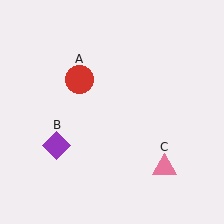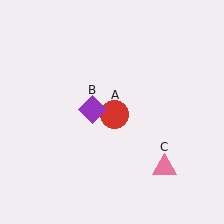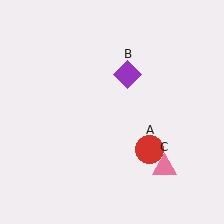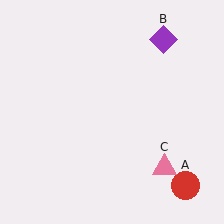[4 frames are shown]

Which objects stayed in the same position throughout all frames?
Pink triangle (object C) remained stationary.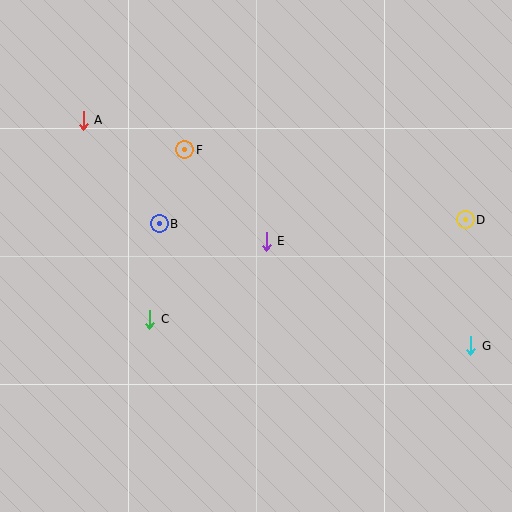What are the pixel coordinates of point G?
Point G is at (471, 346).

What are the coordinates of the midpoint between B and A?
The midpoint between B and A is at (121, 172).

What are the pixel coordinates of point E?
Point E is at (266, 241).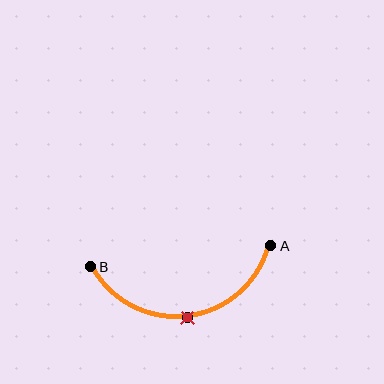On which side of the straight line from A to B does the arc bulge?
The arc bulges below the straight line connecting A and B.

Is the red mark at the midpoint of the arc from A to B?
Yes. The red mark lies on the arc at equal arc-length from both A and B — it is the arc midpoint.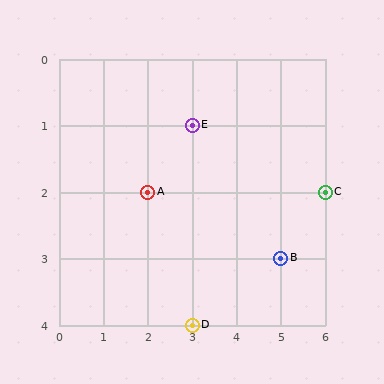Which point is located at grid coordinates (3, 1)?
Point E is at (3, 1).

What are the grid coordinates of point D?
Point D is at grid coordinates (3, 4).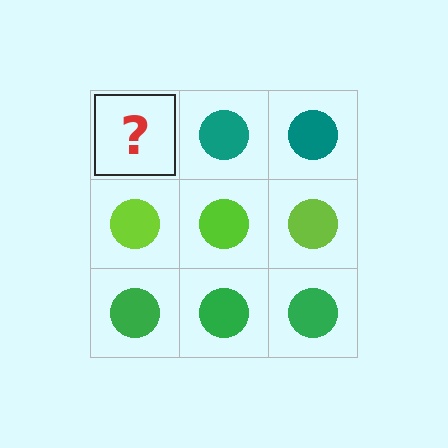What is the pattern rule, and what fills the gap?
The rule is that each row has a consistent color. The gap should be filled with a teal circle.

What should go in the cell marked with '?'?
The missing cell should contain a teal circle.